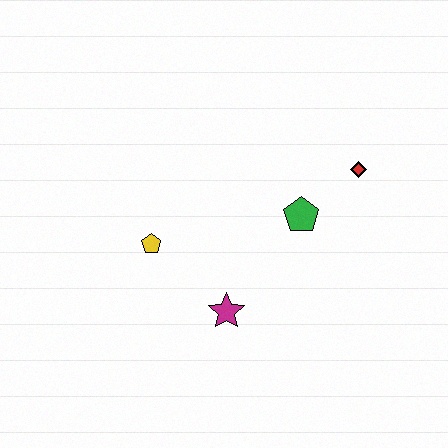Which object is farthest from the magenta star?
The red diamond is farthest from the magenta star.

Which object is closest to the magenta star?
The yellow pentagon is closest to the magenta star.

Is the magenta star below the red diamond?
Yes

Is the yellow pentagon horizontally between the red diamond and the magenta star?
No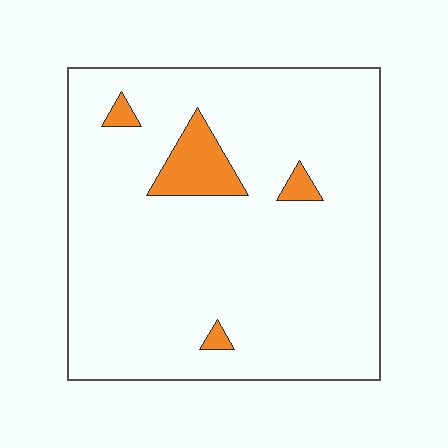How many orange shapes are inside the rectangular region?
4.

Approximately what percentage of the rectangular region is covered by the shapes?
Approximately 5%.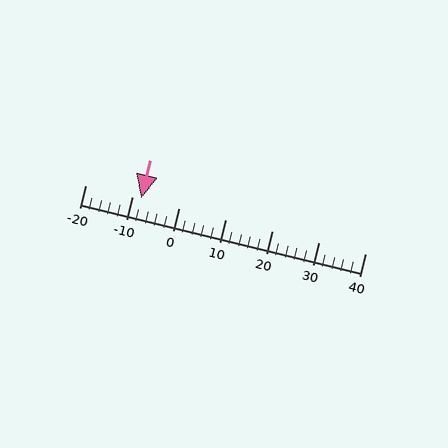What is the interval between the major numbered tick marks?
The major tick marks are spaced 10 units apart.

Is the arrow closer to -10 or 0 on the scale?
The arrow is closer to -10.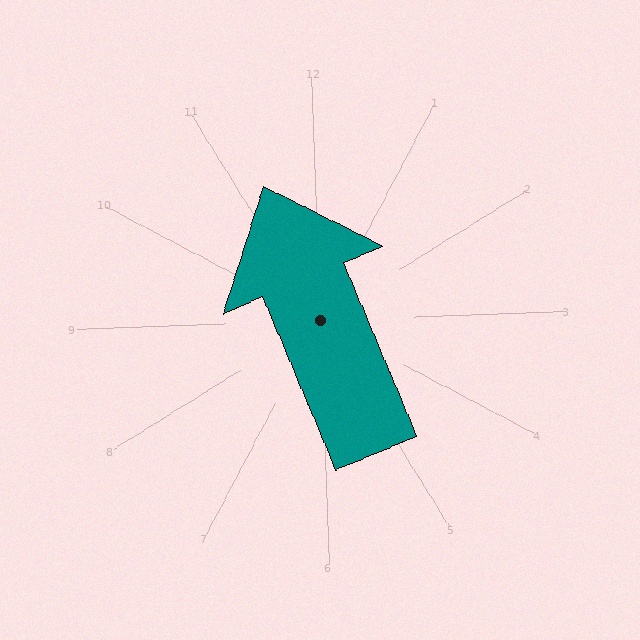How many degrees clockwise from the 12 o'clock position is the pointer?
Approximately 339 degrees.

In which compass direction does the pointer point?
North.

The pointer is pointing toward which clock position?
Roughly 11 o'clock.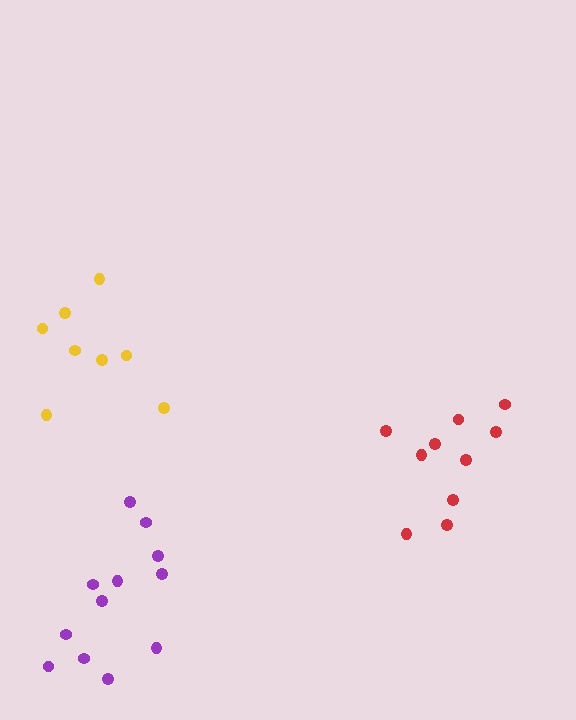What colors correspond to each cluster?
The clusters are colored: yellow, red, purple.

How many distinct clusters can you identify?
There are 3 distinct clusters.